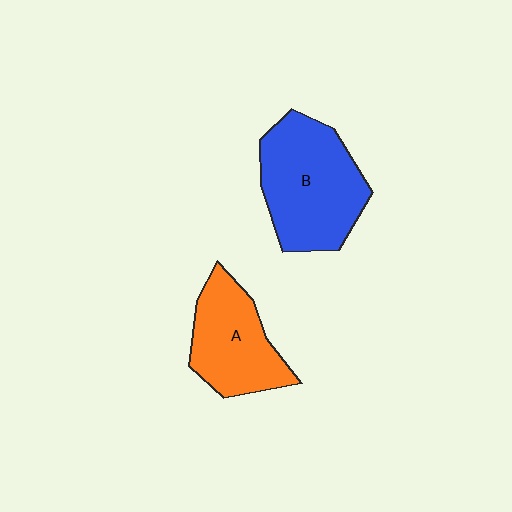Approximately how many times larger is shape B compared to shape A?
Approximately 1.4 times.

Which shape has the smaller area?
Shape A (orange).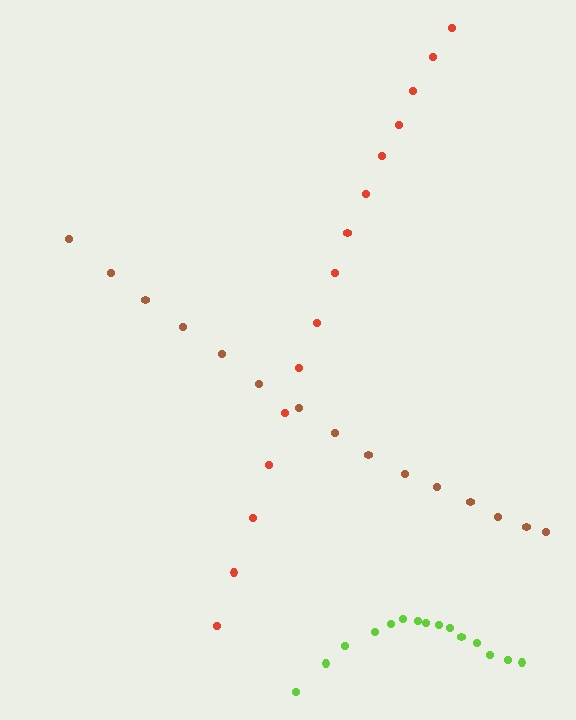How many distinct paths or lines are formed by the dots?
There are 3 distinct paths.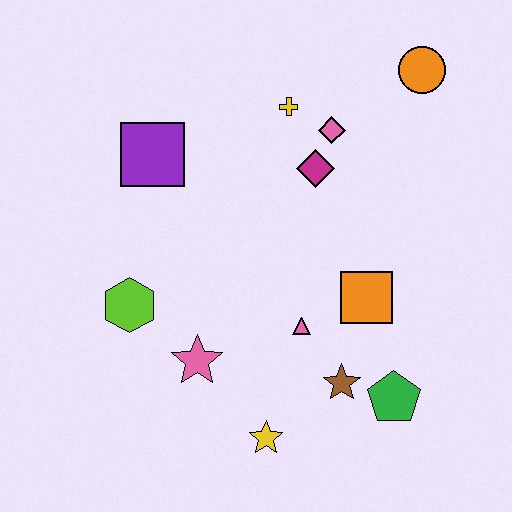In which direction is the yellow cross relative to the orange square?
The yellow cross is above the orange square.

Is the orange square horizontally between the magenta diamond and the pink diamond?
No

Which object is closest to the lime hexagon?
The pink star is closest to the lime hexagon.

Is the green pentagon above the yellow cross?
No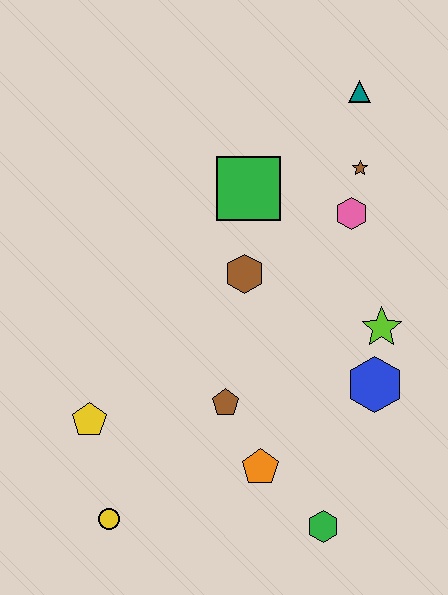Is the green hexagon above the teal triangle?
No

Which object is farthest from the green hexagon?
The teal triangle is farthest from the green hexagon.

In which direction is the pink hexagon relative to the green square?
The pink hexagon is to the right of the green square.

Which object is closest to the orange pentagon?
The brown pentagon is closest to the orange pentagon.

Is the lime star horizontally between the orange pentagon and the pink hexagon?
No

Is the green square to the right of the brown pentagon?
Yes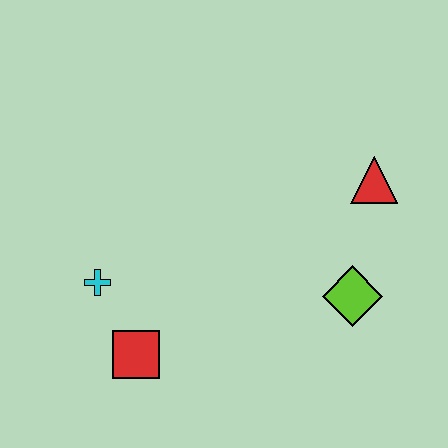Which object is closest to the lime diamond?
The red triangle is closest to the lime diamond.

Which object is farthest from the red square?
The red triangle is farthest from the red square.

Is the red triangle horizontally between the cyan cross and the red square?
No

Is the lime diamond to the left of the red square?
No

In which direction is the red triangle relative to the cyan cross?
The red triangle is to the right of the cyan cross.